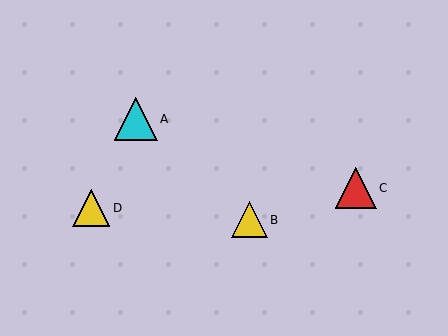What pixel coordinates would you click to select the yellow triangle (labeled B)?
Click at (250, 220) to select the yellow triangle B.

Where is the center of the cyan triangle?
The center of the cyan triangle is at (136, 119).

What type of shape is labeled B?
Shape B is a yellow triangle.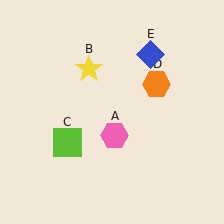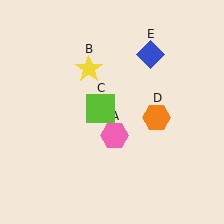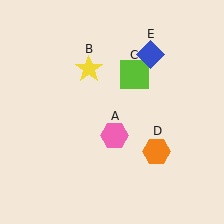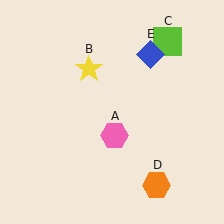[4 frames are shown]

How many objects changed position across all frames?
2 objects changed position: lime square (object C), orange hexagon (object D).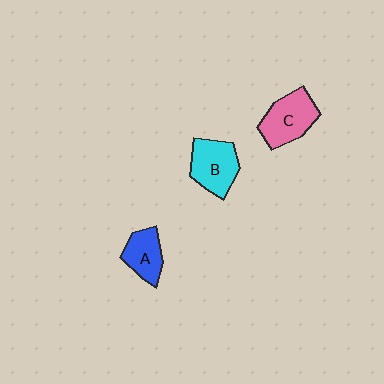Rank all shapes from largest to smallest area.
From largest to smallest: C (pink), B (cyan), A (blue).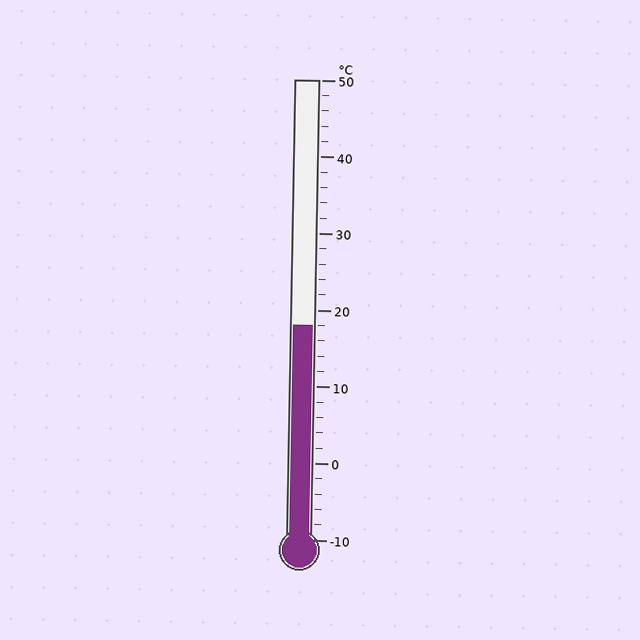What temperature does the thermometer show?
The thermometer shows approximately 18°C.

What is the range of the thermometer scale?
The thermometer scale ranges from -10°C to 50°C.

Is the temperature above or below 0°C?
The temperature is above 0°C.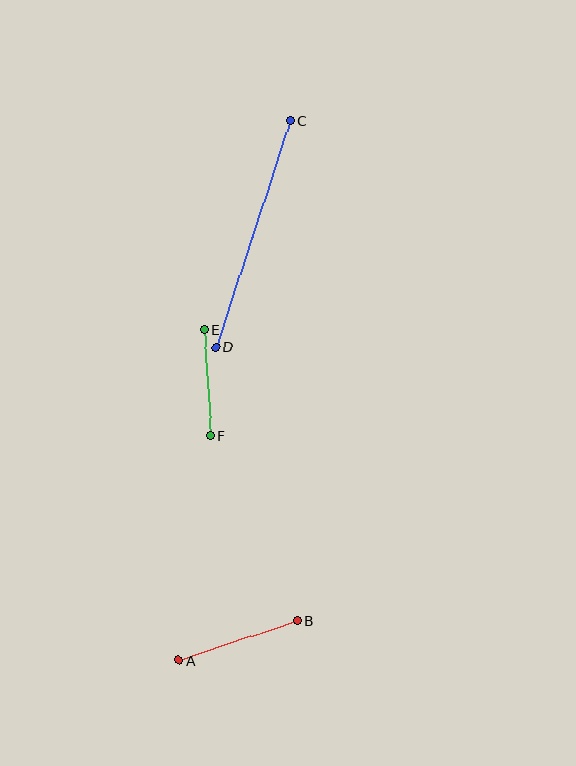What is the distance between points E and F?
The distance is approximately 106 pixels.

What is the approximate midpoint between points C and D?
The midpoint is at approximately (253, 234) pixels.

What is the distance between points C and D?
The distance is approximately 238 pixels.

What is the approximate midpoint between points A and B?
The midpoint is at approximately (238, 641) pixels.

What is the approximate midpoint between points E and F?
The midpoint is at approximately (207, 383) pixels.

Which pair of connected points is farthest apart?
Points C and D are farthest apart.